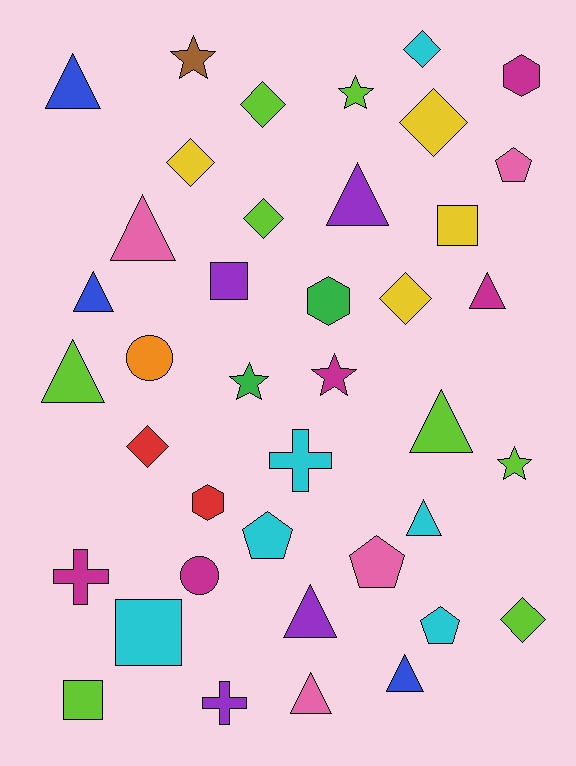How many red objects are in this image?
There are 2 red objects.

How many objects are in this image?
There are 40 objects.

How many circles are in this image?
There are 2 circles.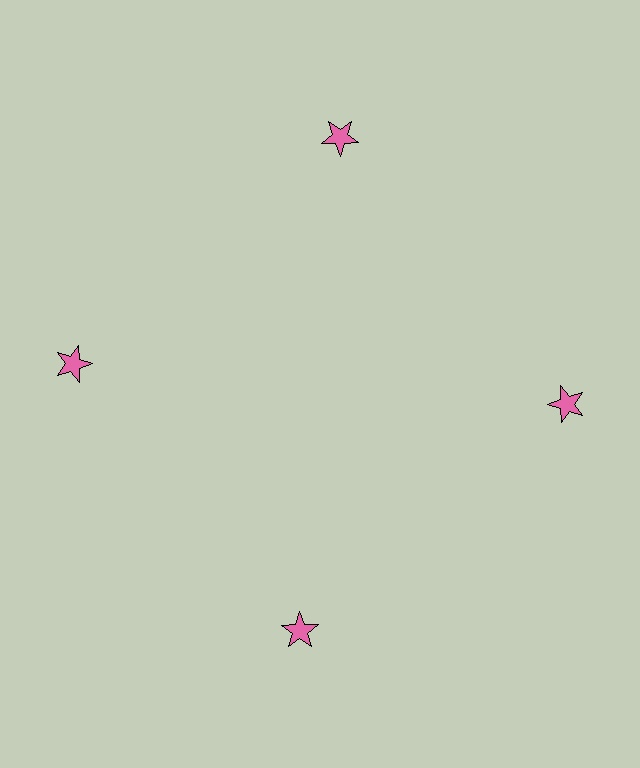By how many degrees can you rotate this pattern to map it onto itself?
The pattern maps onto itself every 90 degrees of rotation.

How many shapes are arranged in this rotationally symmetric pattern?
There are 4 shapes, arranged in 4 groups of 1.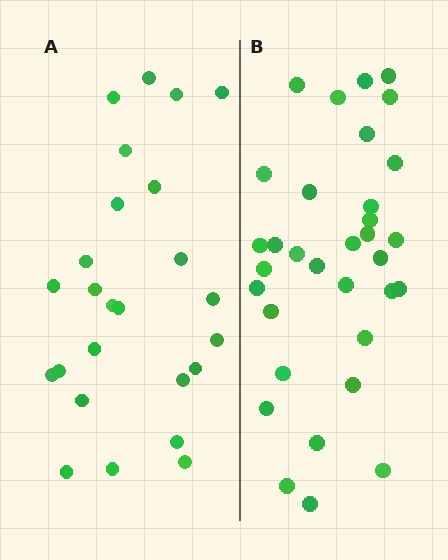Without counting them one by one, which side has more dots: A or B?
Region B (the right region) has more dots.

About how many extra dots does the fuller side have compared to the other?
Region B has roughly 8 or so more dots than region A.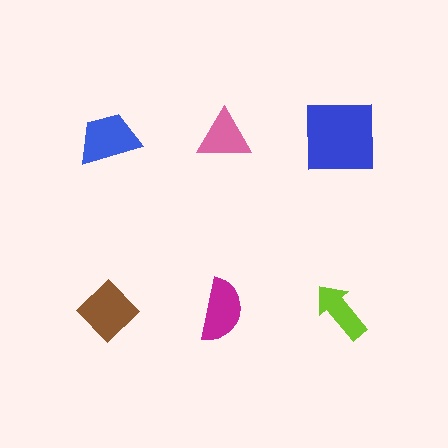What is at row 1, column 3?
A blue square.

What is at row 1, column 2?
A pink triangle.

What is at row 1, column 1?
A blue trapezoid.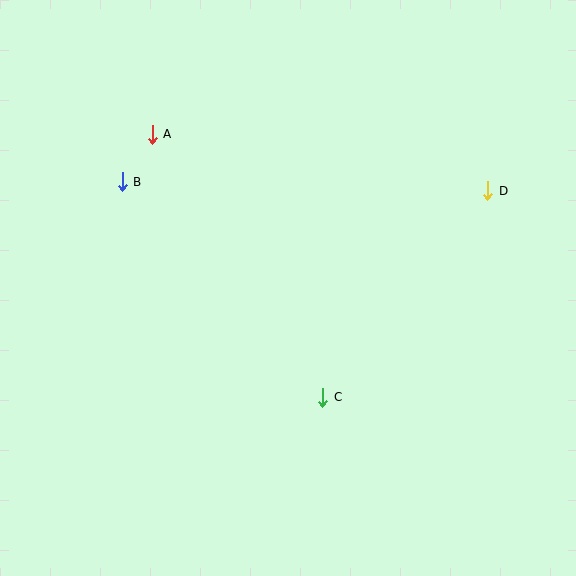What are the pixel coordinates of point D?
Point D is at (488, 191).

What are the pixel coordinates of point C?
Point C is at (323, 397).